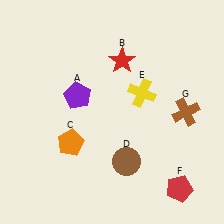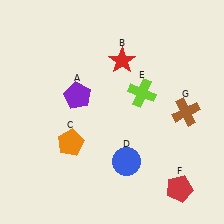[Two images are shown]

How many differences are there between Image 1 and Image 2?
There are 2 differences between the two images.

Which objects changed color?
D changed from brown to blue. E changed from yellow to lime.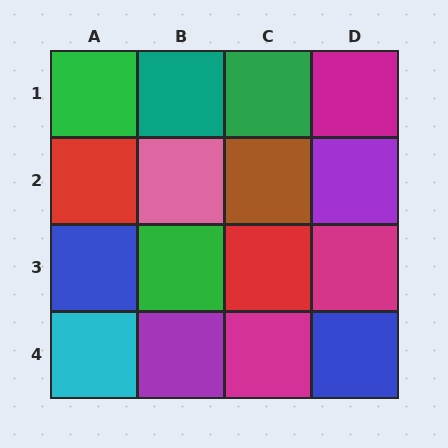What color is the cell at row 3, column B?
Green.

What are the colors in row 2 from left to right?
Red, pink, brown, purple.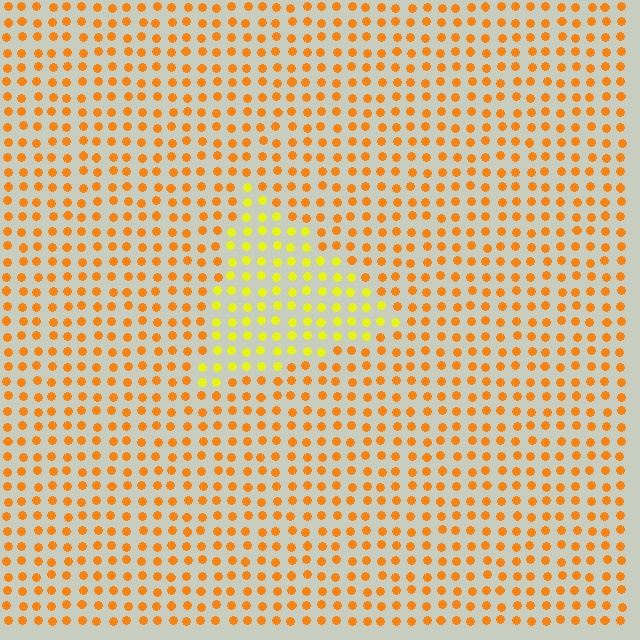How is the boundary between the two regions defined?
The boundary is defined purely by a slight shift in hue (about 35 degrees). Spacing, size, and orientation are identical on both sides.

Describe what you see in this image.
The image is filled with small orange elements in a uniform arrangement. A triangle-shaped region is visible where the elements are tinted to a slightly different hue, forming a subtle color boundary.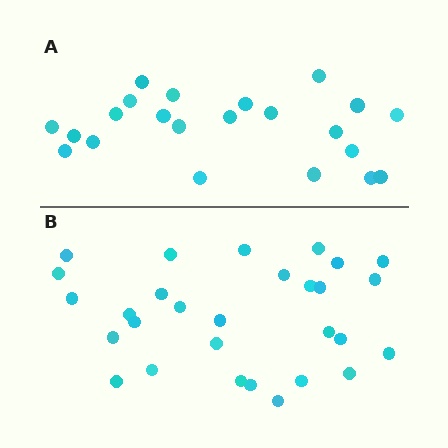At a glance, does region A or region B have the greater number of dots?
Region B (the bottom region) has more dots.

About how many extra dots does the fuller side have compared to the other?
Region B has roughly 8 or so more dots than region A.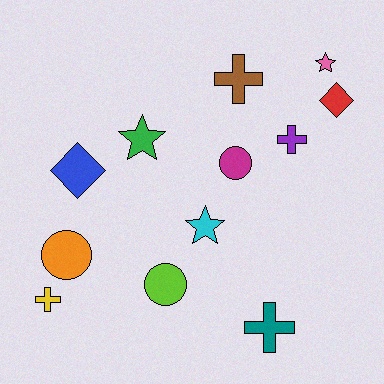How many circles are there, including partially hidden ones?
There are 3 circles.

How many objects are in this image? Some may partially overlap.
There are 12 objects.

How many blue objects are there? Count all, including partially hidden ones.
There is 1 blue object.